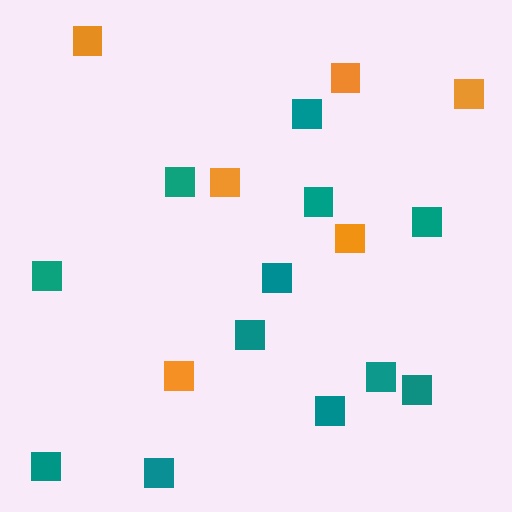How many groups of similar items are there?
There are 2 groups: one group of teal squares (12) and one group of orange squares (6).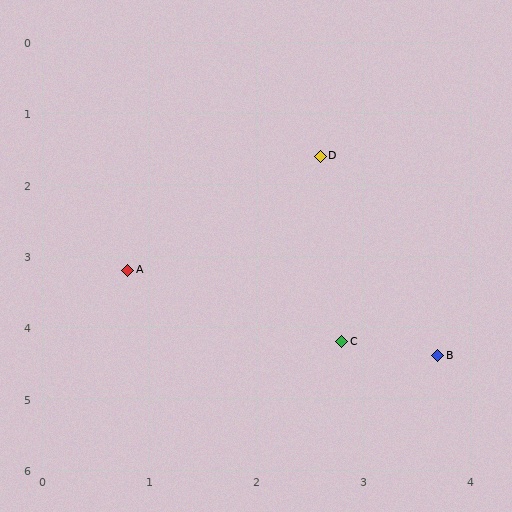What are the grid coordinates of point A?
Point A is at approximately (0.8, 3.2).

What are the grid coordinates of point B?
Point B is at approximately (3.7, 4.4).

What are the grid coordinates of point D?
Point D is at approximately (2.6, 1.6).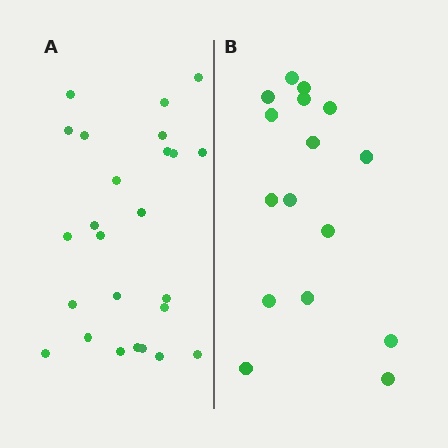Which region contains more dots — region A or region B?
Region A (the left region) has more dots.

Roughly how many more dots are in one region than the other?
Region A has roughly 8 or so more dots than region B.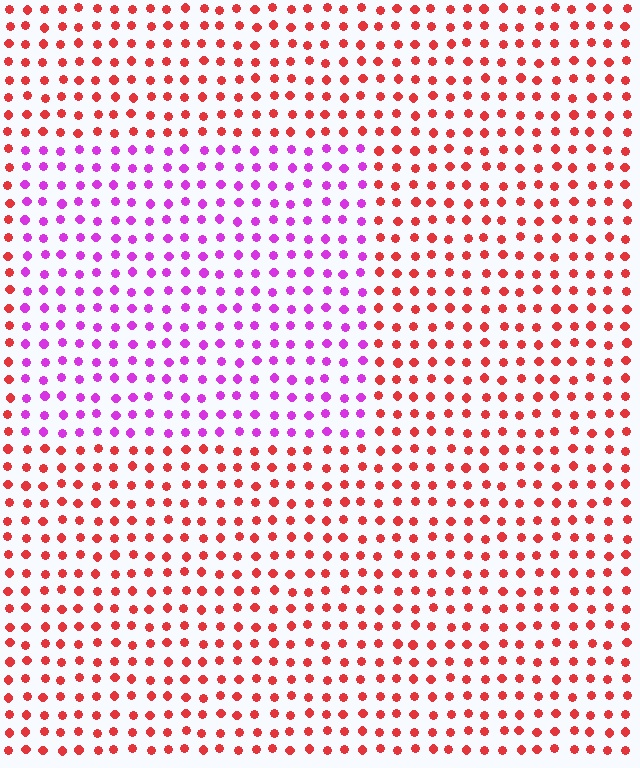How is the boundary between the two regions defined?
The boundary is defined purely by a slight shift in hue (about 61 degrees). Spacing, size, and orientation are identical on both sides.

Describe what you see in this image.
The image is filled with small red elements in a uniform arrangement. A rectangle-shaped region is visible where the elements are tinted to a slightly different hue, forming a subtle color boundary.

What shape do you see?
I see a rectangle.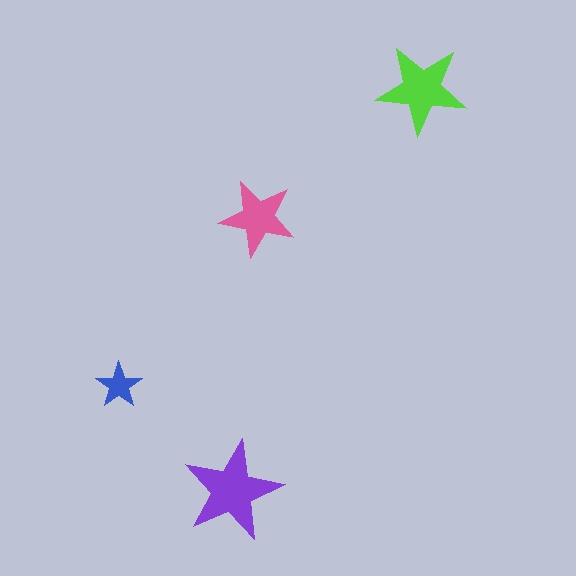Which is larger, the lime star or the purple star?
The purple one.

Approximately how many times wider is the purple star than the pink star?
About 1.5 times wider.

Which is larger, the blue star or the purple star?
The purple one.